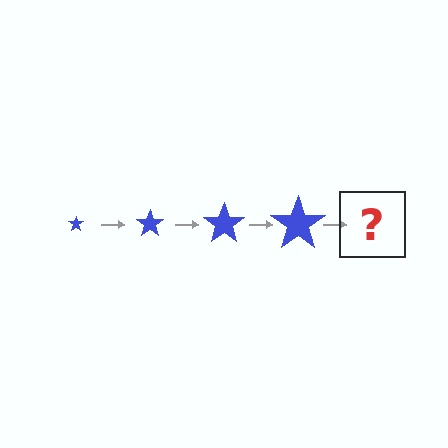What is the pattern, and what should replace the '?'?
The pattern is that the star gets progressively larger each step. The '?' should be a blue star, larger than the previous one.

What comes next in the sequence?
The next element should be a blue star, larger than the previous one.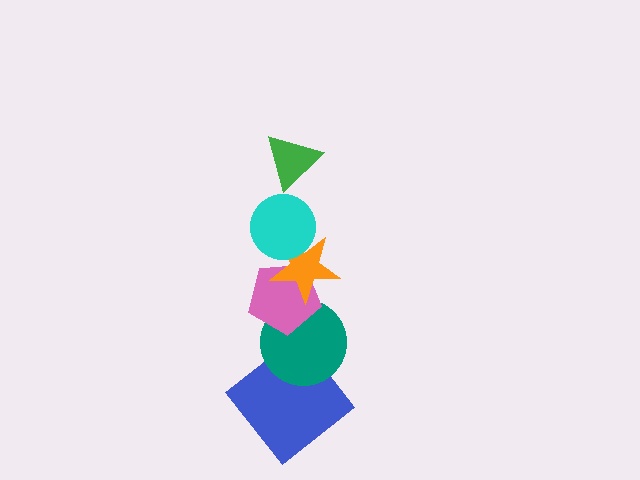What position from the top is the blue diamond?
The blue diamond is 6th from the top.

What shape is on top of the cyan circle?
The green triangle is on top of the cyan circle.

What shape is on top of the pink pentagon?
The orange star is on top of the pink pentagon.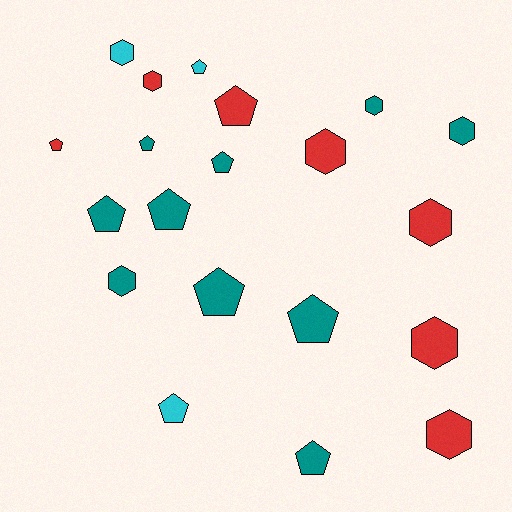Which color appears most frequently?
Teal, with 10 objects.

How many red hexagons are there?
There are 5 red hexagons.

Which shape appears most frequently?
Pentagon, with 11 objects.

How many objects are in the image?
There are 20 objects.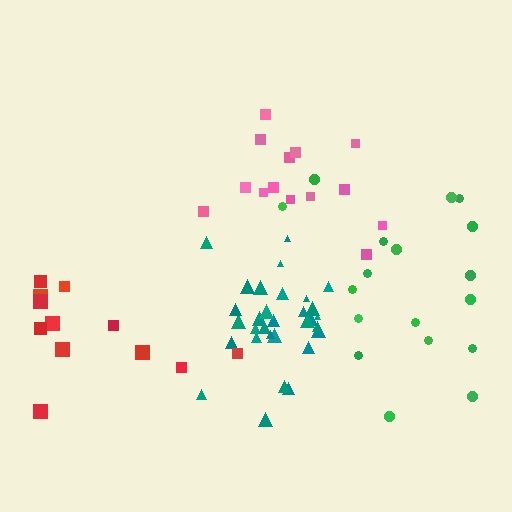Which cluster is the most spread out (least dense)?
Red.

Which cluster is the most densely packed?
Teal.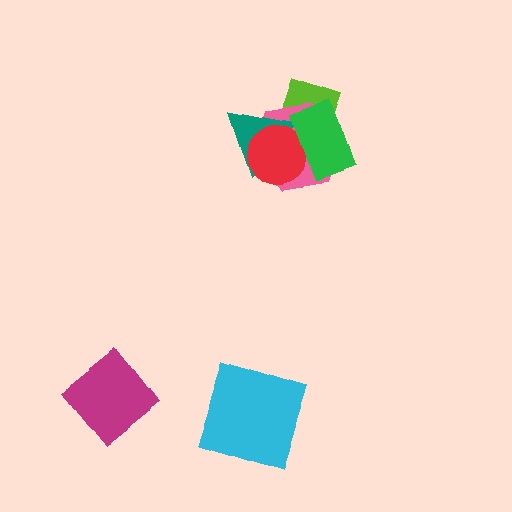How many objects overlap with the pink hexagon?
4 objects overlap with the pink hexagon.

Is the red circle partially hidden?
Yes, it is partially covered by another shape.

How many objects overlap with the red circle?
3 objects overlap with the red circle.